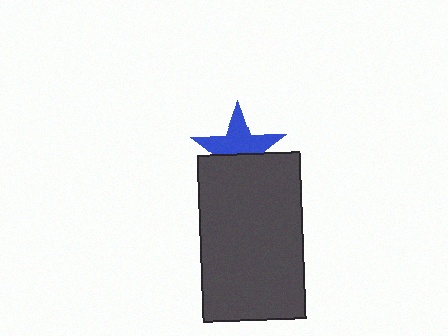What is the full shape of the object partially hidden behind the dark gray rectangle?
The partially hidden object is a blue star.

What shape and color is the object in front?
The object in front is a dark gray rectangle.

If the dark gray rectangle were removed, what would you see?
You would see the complete blue star.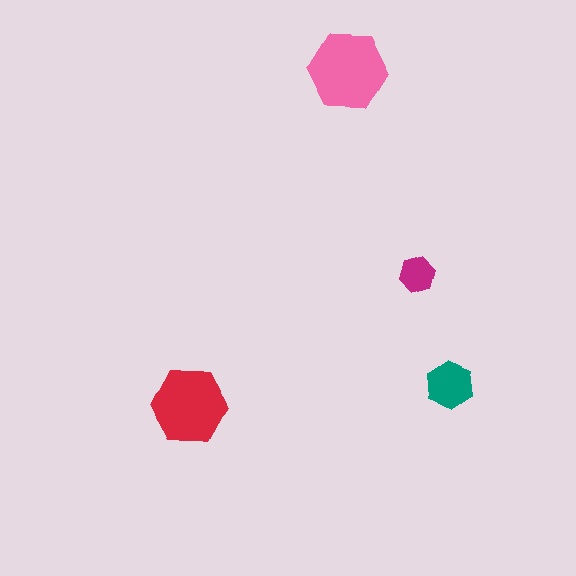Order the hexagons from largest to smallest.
the pink one, the red one, the teal one, the magenta one.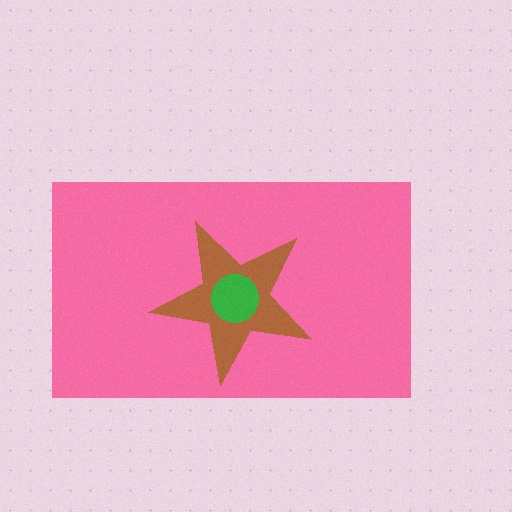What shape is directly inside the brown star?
The green circle.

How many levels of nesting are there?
3.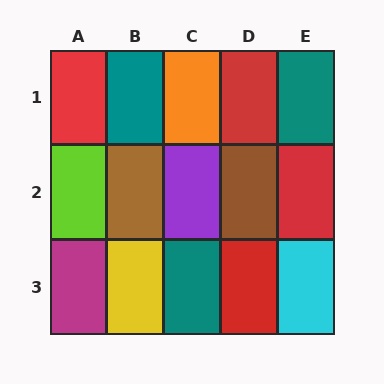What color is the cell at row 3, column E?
Cyan.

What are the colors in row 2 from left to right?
Lime, brown, purple, brown, red.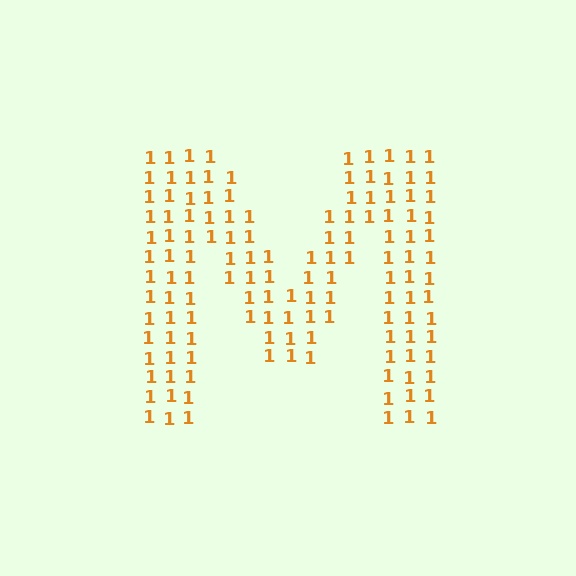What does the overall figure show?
The overall figure shows the letter M.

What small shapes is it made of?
It is made of small digit 1's.